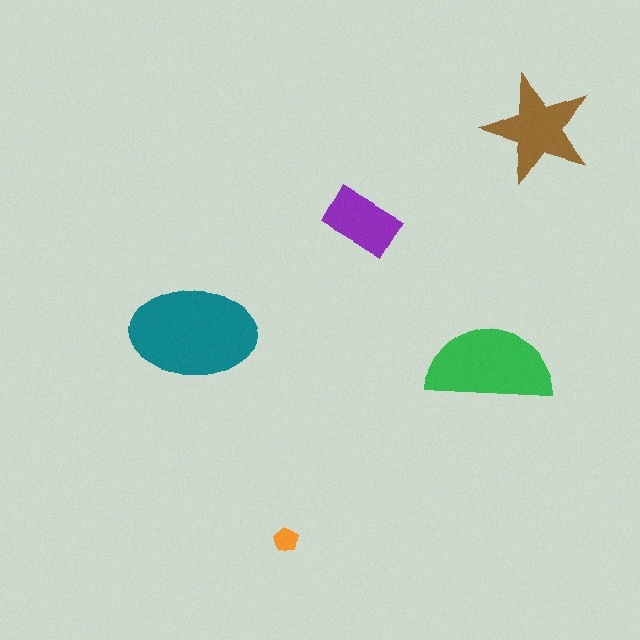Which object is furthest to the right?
The brown star is rightmost.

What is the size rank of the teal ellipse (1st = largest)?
1st.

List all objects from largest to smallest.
The teal ellipse, the green semicircle, the brown star, the purple rectangle, the orange pentagon.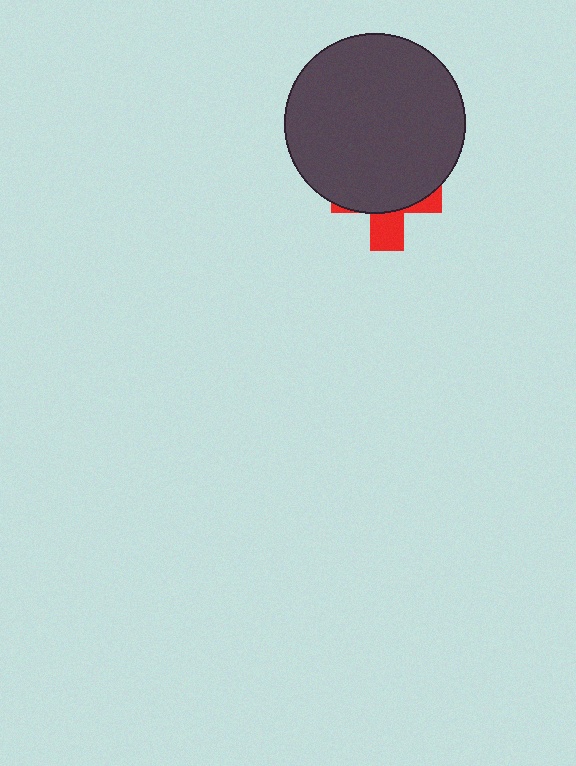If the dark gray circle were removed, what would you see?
You would see the complete red cross.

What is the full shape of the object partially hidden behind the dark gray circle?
The partially hidden object is a red cross.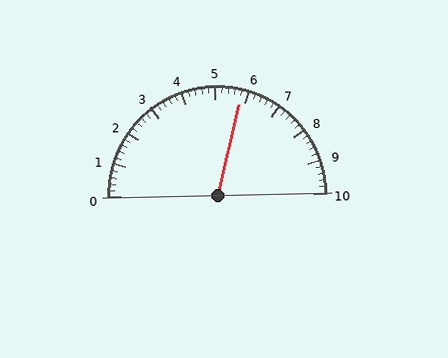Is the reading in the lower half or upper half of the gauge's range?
The reading is in the upper half of the range (0 to 10).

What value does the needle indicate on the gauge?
The needle indicates approximately 5.8.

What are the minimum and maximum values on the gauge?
The gauge ranges from 0 to 10.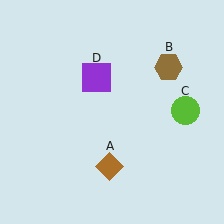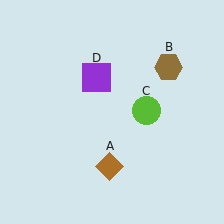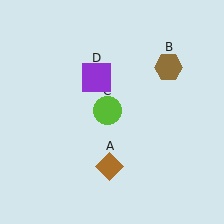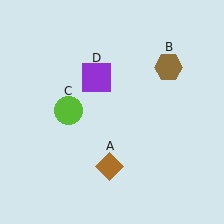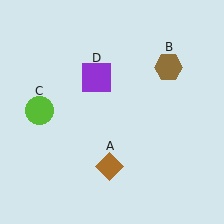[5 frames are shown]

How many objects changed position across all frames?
1 object changed position: lime circle (object C).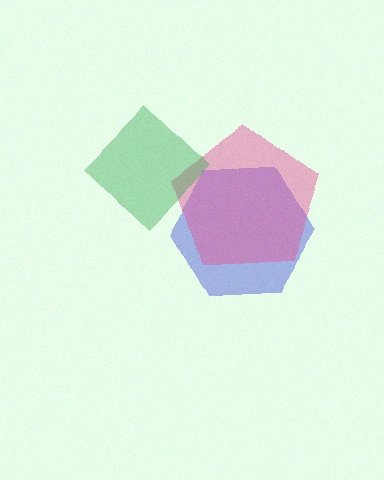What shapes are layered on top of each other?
The layered shapes are: a blue hexagon, a pink pentagon, a green diamond.